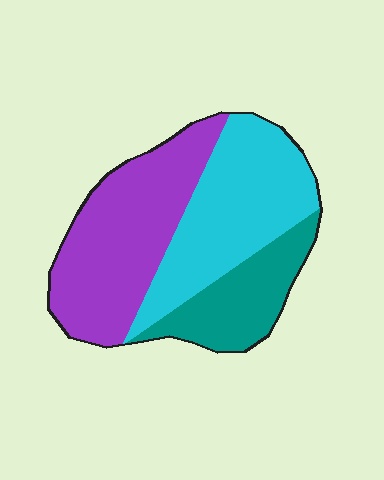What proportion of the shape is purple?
Purple covers 41% of the shape.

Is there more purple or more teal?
Purple.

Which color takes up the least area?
Teal, at roughly 20%.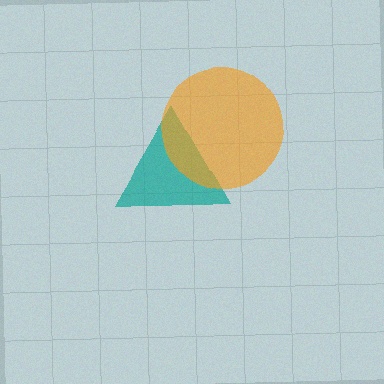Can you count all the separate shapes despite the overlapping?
Yes, there are 2 separate shapes.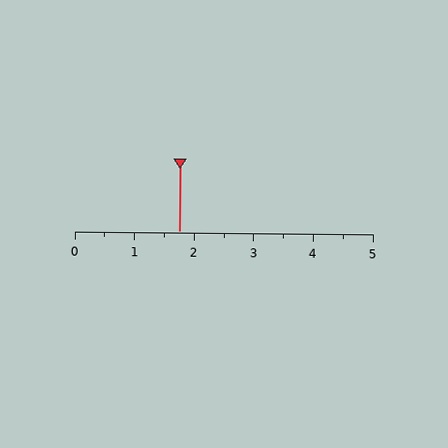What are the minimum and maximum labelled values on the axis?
The axis runs from 0 to 5.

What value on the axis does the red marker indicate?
The marker indicates approximately 1.8.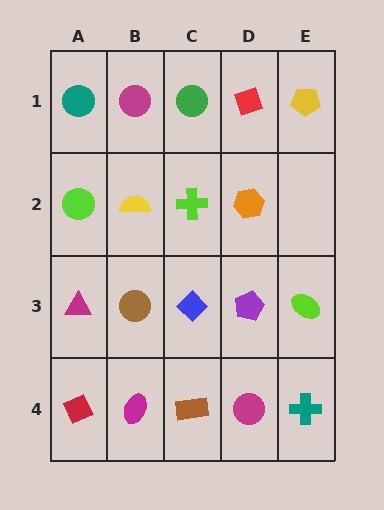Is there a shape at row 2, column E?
No, that cell is empty.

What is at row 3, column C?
A blue diamond.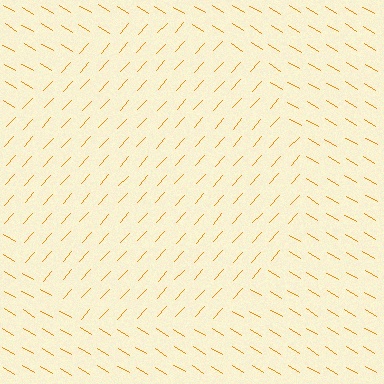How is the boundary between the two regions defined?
The boundary is defined purely by a change in line orientation (approximately 79 degrees difference). All lines are the same color and thickness.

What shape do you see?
I see a circle.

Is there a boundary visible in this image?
Yes, there is a texture boundary formed by a change in line orientation.